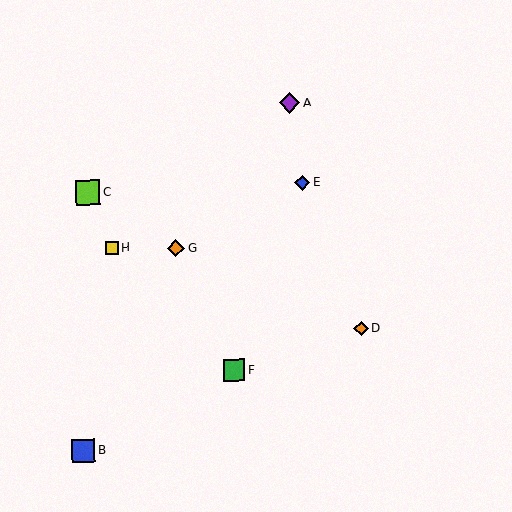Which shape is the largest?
The lime square (labeled C) is the largest.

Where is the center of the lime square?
The center of the lime square is at (88, 192).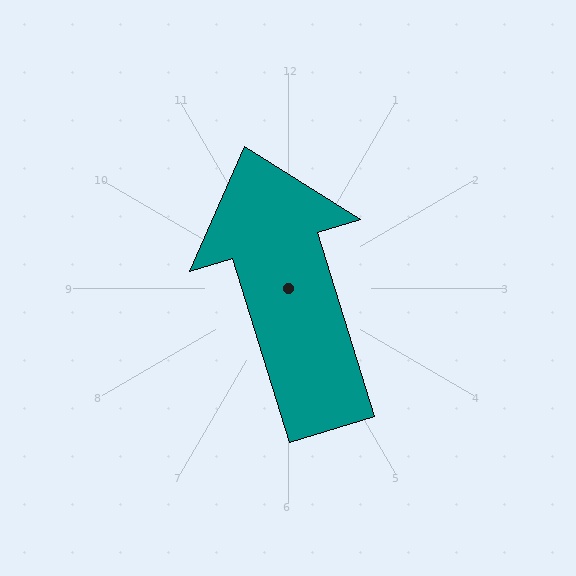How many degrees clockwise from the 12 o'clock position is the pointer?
Approximately 343 degrees.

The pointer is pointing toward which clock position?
Roughly 11 o'clock.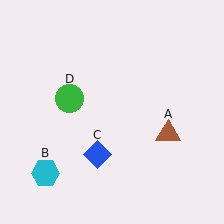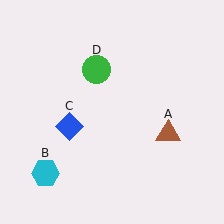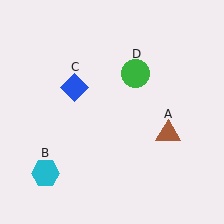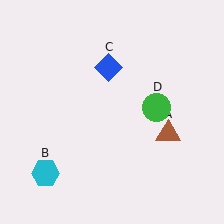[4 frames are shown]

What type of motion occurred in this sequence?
The blue diamond (object C), green circle (object D) rotated clockwise around the center of the scene.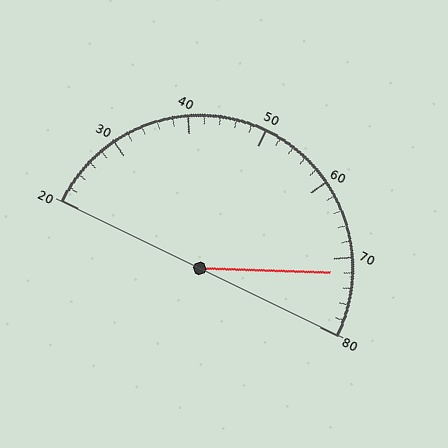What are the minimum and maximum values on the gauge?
The gauge ranges from 20 to 80.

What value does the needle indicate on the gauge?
The needle indicates approximately 72.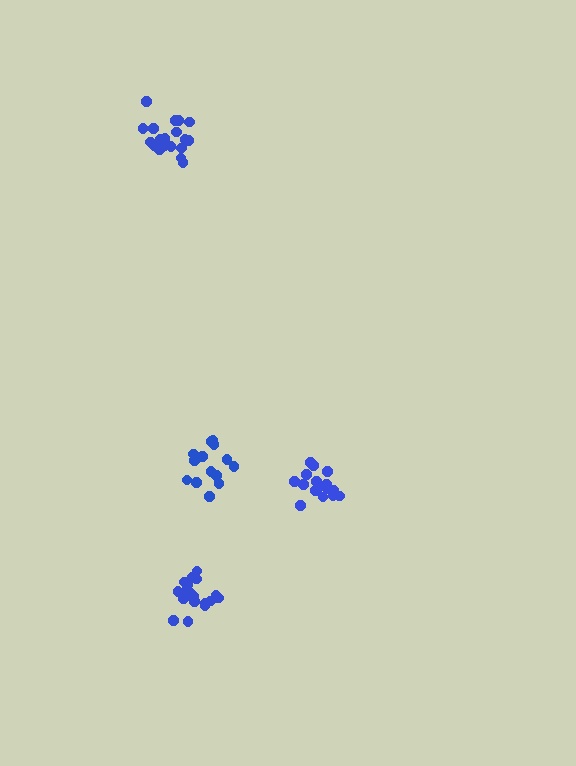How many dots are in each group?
Group 1: 17 dots, Group 2: 15 dots, Group 3: 20 dots, Group 4: 20 dots (72 total).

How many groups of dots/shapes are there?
There are 4 groups.